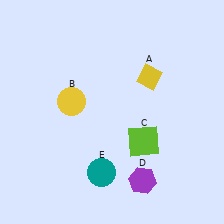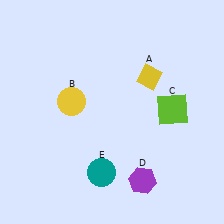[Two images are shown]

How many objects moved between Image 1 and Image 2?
1 object moved between the two images.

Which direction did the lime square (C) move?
The lime square (C) moved up.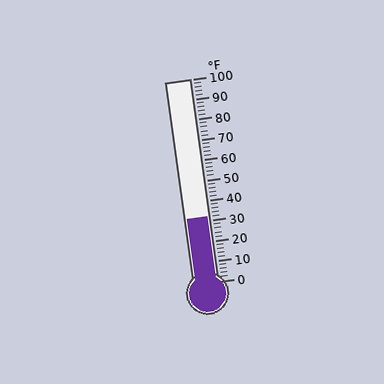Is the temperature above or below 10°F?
The temperature is above 10°F.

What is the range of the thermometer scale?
The thermometer scale ranges from 0°F to 100°F.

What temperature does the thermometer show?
The thermometer shows approximately 32°F.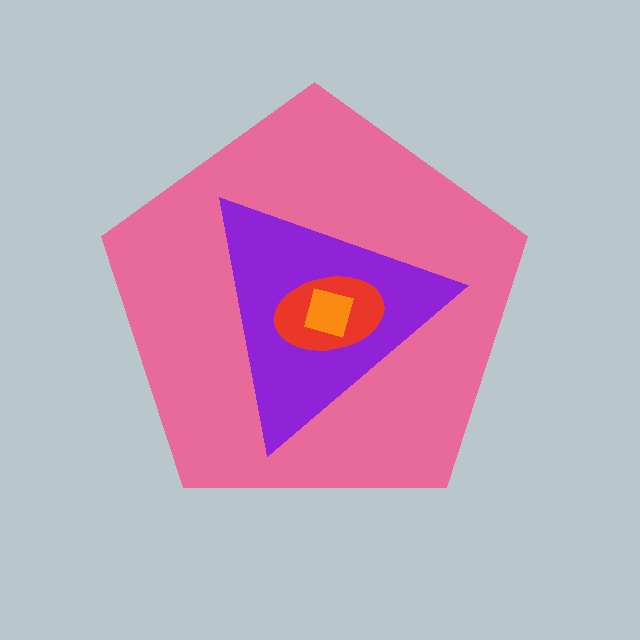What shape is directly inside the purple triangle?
The red ellipse.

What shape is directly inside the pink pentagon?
The purple triangle.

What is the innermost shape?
The orange square.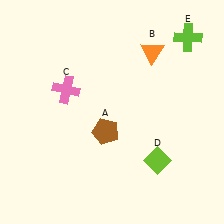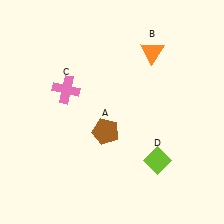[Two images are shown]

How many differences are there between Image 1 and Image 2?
There is 1 difference between the two images.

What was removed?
The lime cross (E) was removed in Image 2.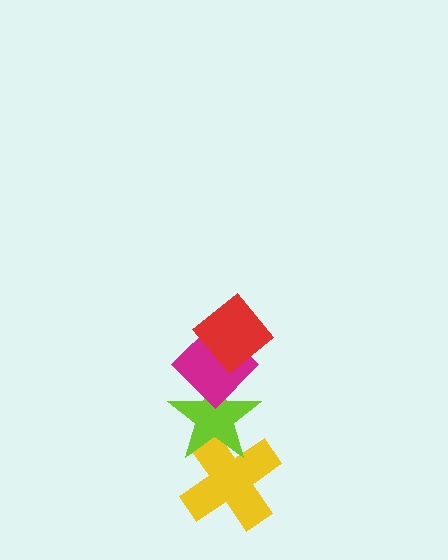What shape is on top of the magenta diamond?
The red diamond is on top of the magenta diamond.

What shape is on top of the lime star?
The magenta diamond is on top of the lime star.